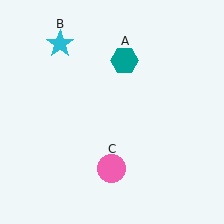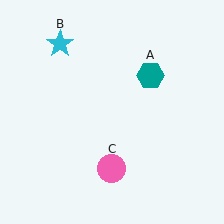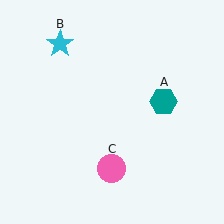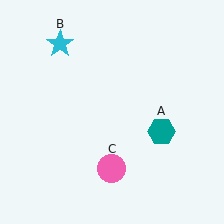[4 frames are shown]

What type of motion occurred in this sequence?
The teal hexagon (object A) rotated clockwise around the center of the scene.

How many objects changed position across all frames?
1 object changed position: teal hexagon (object A).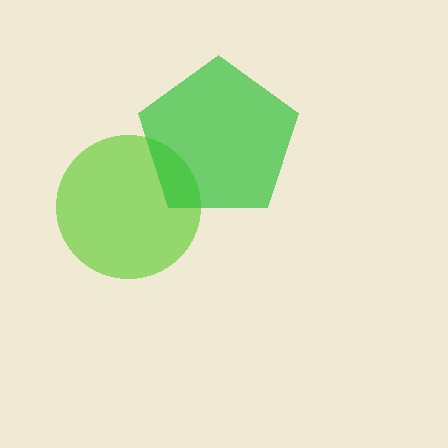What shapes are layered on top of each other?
The layered shapes are: a lime circle, a green pentagon.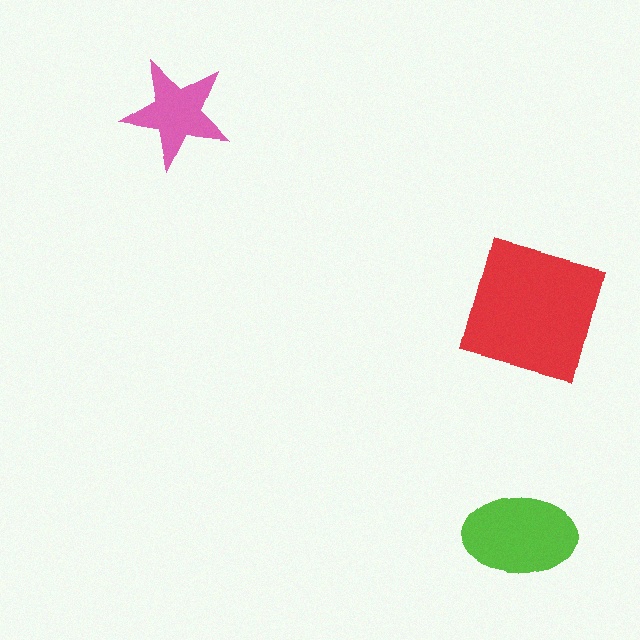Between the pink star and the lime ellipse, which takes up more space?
The lime ellipse.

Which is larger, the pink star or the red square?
The red square.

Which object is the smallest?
The pink star.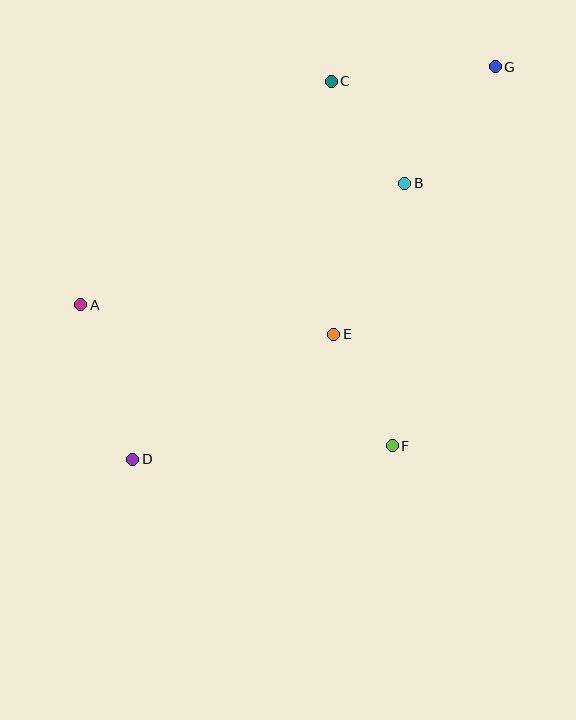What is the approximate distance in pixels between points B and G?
The distance between B and G is approximately 148 pixels.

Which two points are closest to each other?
Points B and C are closest to each other.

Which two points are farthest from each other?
Points D and G are farthest from each other.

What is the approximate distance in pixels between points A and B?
The distance between A and B is approximately 346 pixels.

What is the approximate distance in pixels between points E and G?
The distance between E and G is approximately 312 pixels.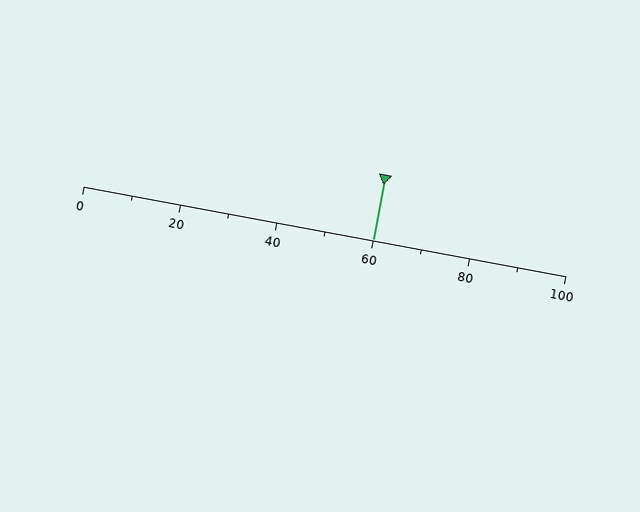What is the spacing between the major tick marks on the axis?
The major ticks are spaced 20 apart.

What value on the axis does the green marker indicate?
The marker indicates approximately 60.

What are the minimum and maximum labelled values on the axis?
The axis runs from 0 to 100.